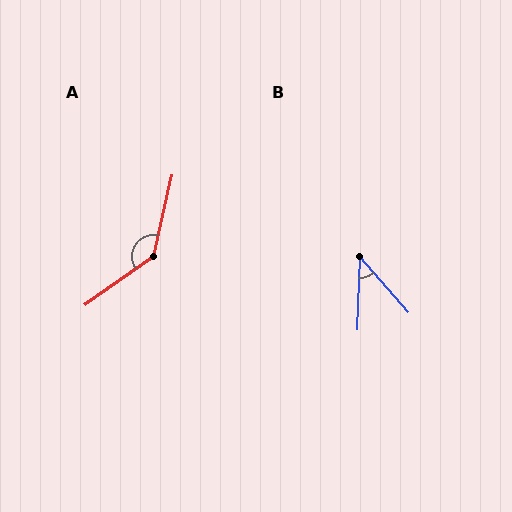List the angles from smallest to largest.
B (43°), A (138°).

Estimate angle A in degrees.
Approximately 138 degrees.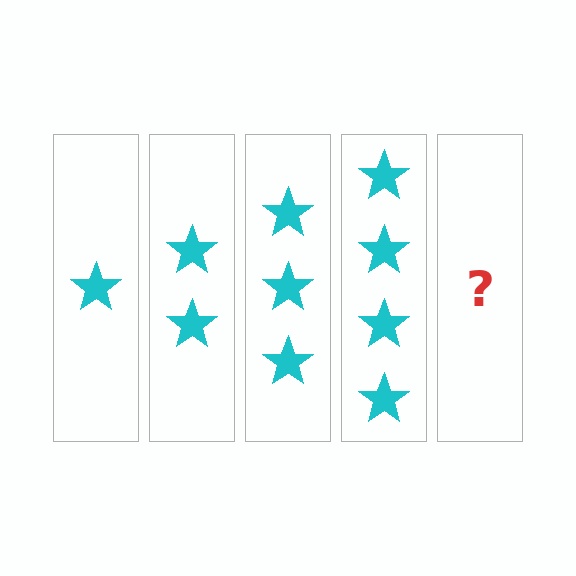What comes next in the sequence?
The next element should be 5 stars.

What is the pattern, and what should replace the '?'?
The pattern is that each step adds one more star. The '?' should be 5 stars.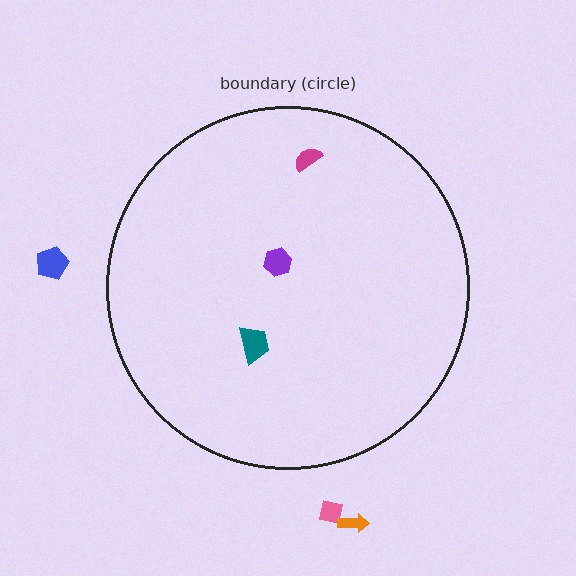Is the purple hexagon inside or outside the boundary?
Inside.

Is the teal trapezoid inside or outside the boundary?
Inside.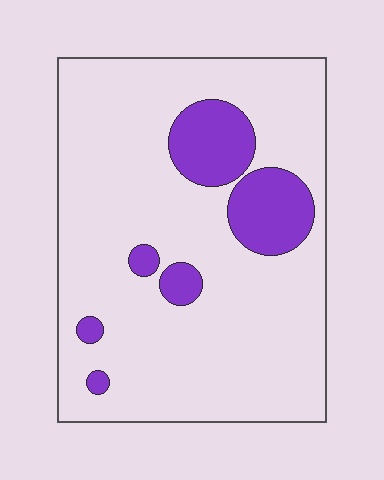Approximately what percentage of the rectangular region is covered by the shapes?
Approximately 15%.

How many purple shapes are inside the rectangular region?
6.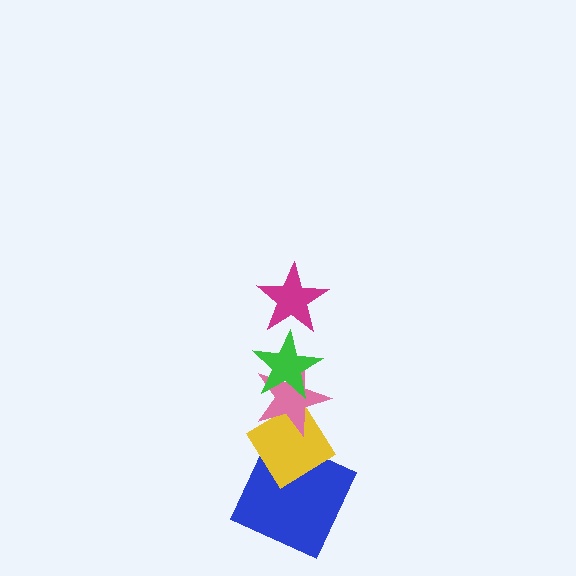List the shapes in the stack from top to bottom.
From top to bottom: the magenta star, the green star, the pink star, the yellow diamond, the blue square.